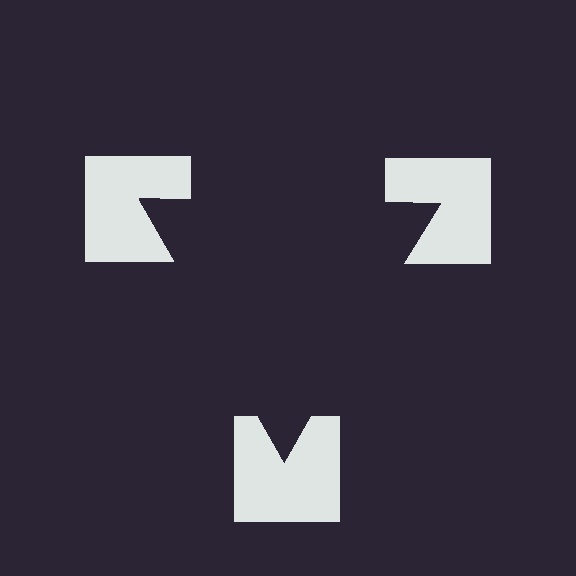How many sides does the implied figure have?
3 sides.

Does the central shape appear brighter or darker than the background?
It typically appears slightly darker than the background, even though no actual brightness change is drawn.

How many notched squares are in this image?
There are 3 — one at each vertex of the illusory triangle.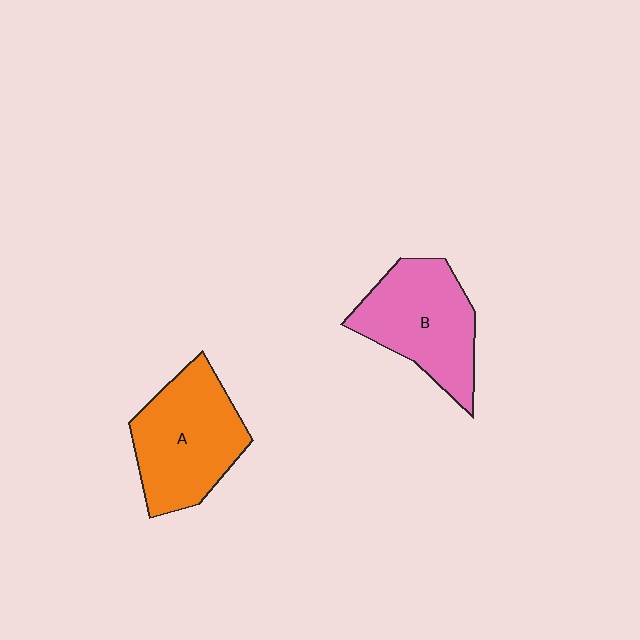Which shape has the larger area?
Shape A (orange).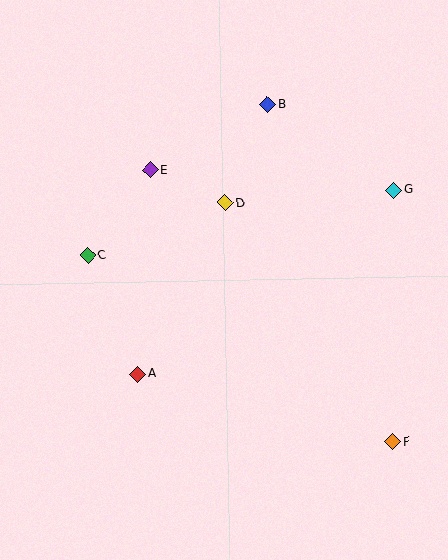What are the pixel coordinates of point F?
Point F is at (393, 441).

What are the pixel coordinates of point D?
Point D is at (225, 203).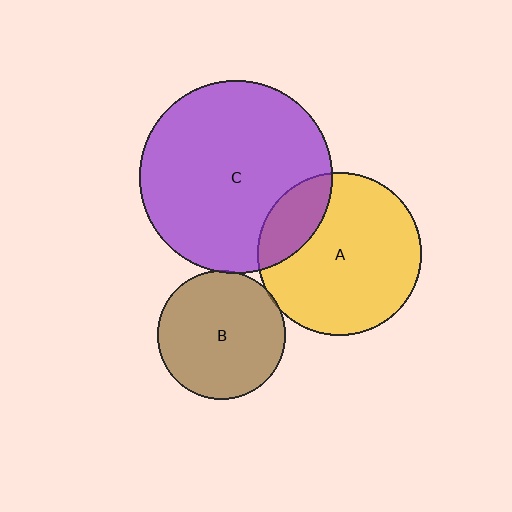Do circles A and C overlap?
Yes.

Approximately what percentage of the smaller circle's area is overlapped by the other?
Approximately 20%.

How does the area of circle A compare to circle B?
Approximately 1.6 times.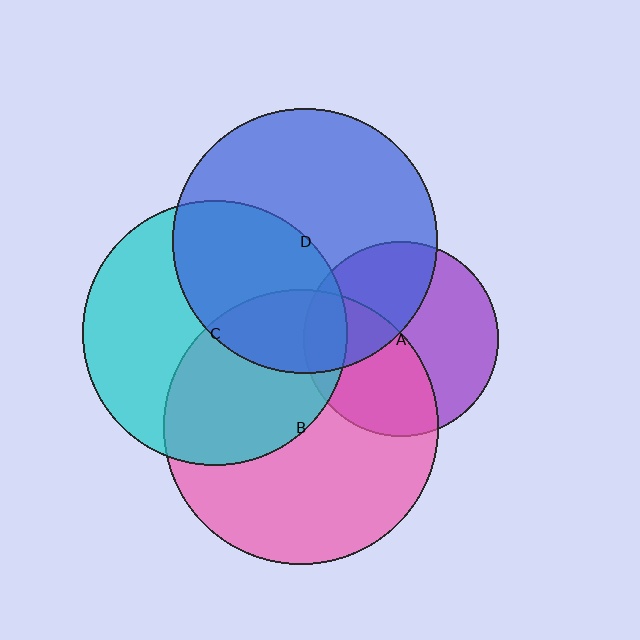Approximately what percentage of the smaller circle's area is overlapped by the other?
Approximately 40%.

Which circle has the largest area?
Circle B (pink).